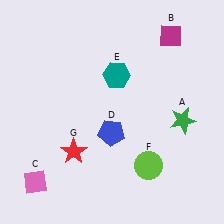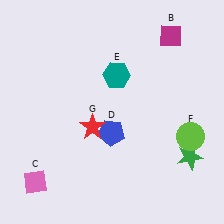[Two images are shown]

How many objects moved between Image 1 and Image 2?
3 objects moved between the two images.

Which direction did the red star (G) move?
The red star (G) moved up.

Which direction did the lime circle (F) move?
The lime circle (F) moved right.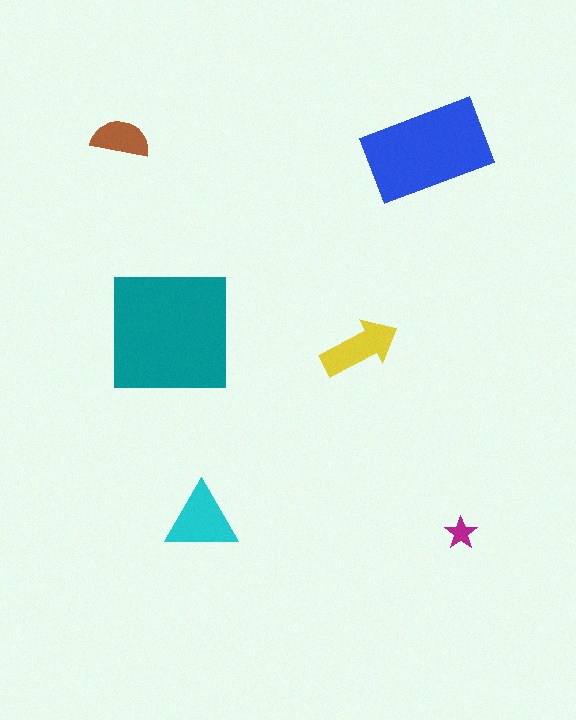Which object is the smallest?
The magenta star.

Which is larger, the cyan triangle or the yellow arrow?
The cyan triangle.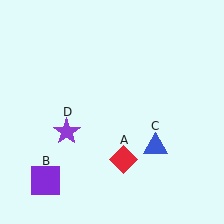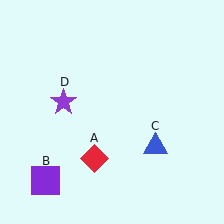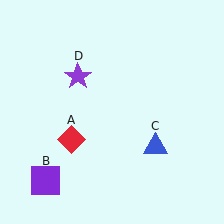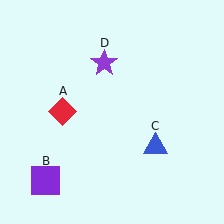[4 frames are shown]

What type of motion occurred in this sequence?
The red diamond (object A), purple star (object D) rotated clockwise around the center of the scene.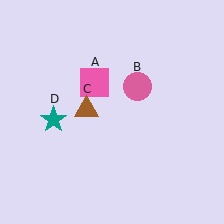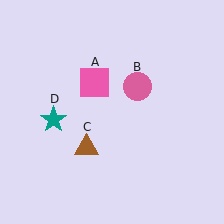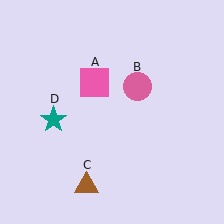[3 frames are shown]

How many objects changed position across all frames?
1 object changed position: brown triangle (object C).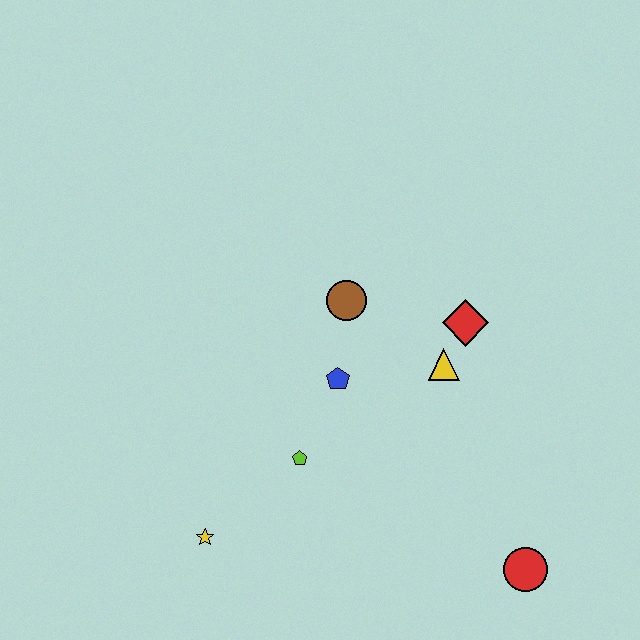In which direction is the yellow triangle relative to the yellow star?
The yellow triangle is to the right of the yellow star.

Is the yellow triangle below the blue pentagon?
No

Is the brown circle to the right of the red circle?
No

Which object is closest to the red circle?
The yellow triangle is closest to the red circle.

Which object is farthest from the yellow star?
The red diamond is farthest from the yellow star.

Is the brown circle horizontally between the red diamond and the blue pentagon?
Yes